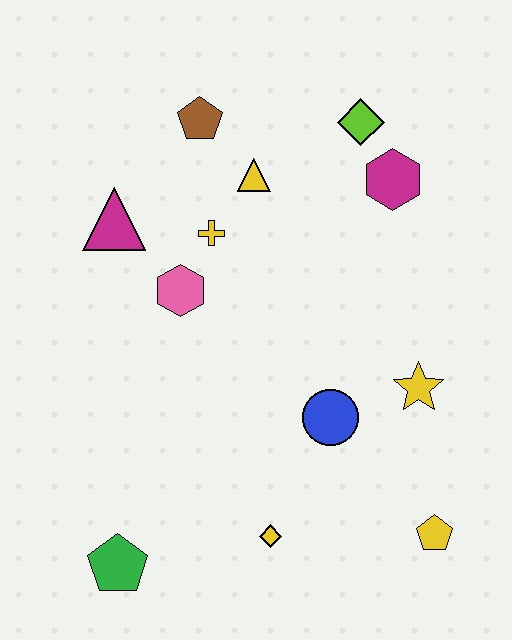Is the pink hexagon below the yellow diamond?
No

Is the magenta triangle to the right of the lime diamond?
No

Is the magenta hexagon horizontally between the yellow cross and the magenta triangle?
No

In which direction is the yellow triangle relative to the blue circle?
The yellow triangle is above the blue circle.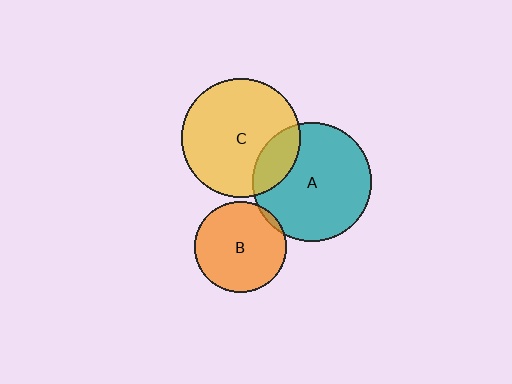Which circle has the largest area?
Circle A (teal).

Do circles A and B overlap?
Yes.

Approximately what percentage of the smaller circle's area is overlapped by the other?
Approximately 5%.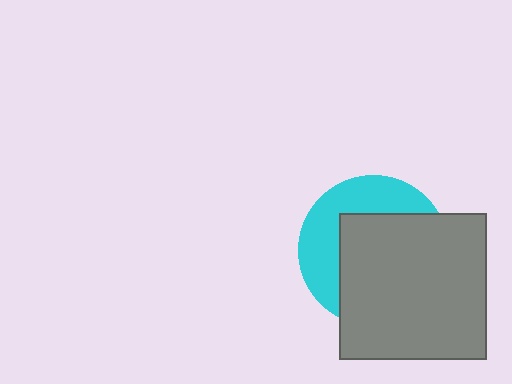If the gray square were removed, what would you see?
You would see the complete cyan circle.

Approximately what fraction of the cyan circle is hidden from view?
Roughly 61% of the cyan circle is hidden behind the gray square.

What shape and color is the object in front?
The object in front is a gray square.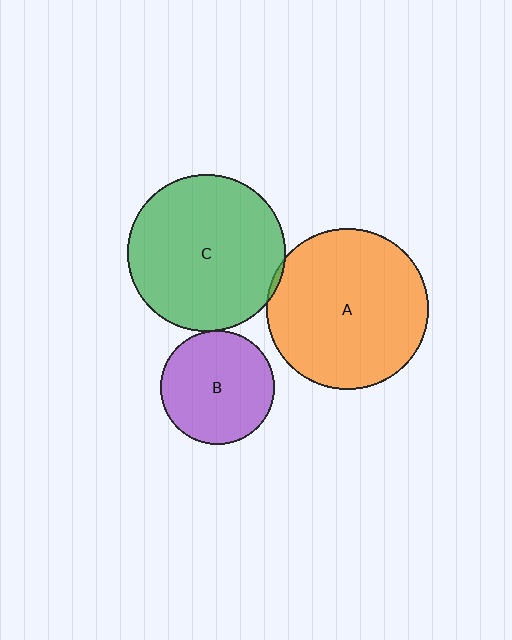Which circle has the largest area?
Circle A (orange).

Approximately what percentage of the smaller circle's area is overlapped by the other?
Approximately 5%.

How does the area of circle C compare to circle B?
Approximately 1.9 times.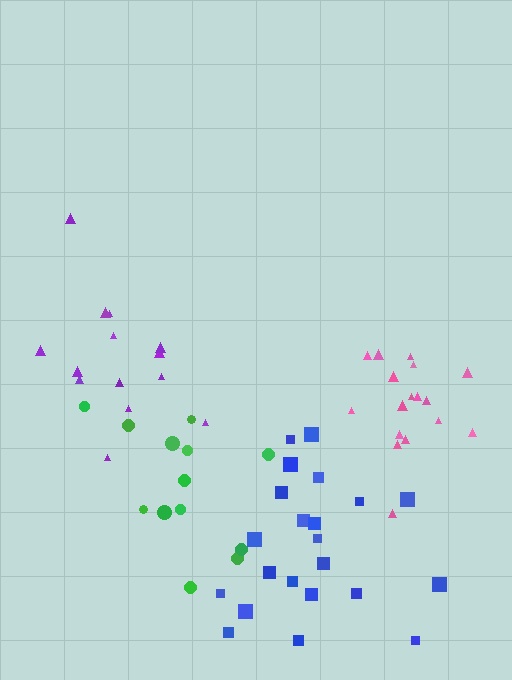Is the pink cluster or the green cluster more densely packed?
Pink.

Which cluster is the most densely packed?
Pink.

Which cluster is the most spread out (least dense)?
Green.